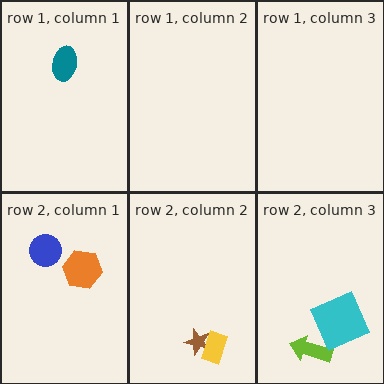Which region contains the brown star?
The row 2, column 2 region.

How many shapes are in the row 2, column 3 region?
2.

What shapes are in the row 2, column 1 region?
The blue circle, the orange hexagon.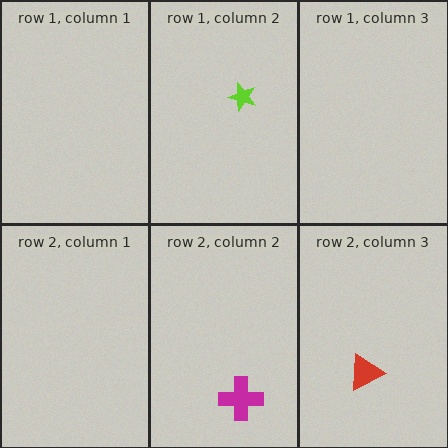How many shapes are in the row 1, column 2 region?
1.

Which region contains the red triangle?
The row 2, column 3 region.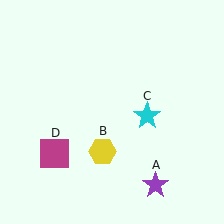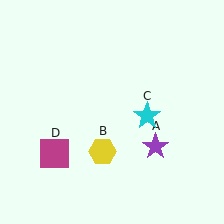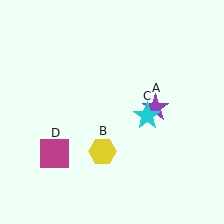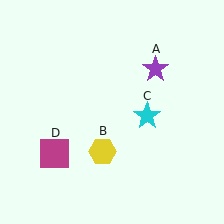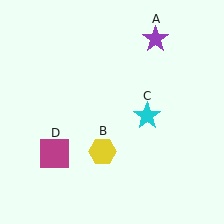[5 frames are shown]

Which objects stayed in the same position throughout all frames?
Yellow hexagon (object B) and cyan star (object C) and magenta square (object D) remained stationary.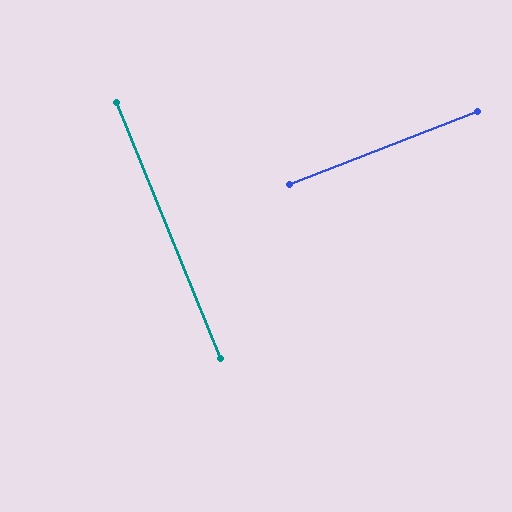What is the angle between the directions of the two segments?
Approximately 89 degrees.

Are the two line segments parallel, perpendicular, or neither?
Perpendicular — they meet at approximately 89°.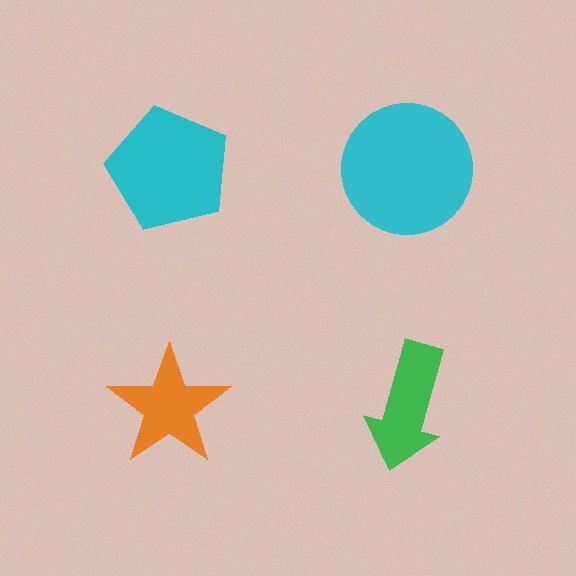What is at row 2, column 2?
A green arrow.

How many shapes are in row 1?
2 shapes.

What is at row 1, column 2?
A cyan circle.